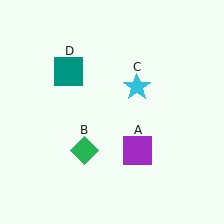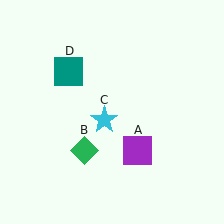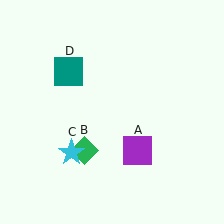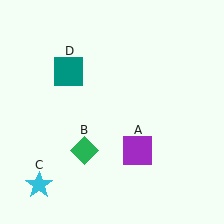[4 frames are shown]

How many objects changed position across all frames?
1 object changed position: cyan star (object C).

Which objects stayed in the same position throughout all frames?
Purple square (object A) and green diamond (object B) and teal square (object D) remained stationary.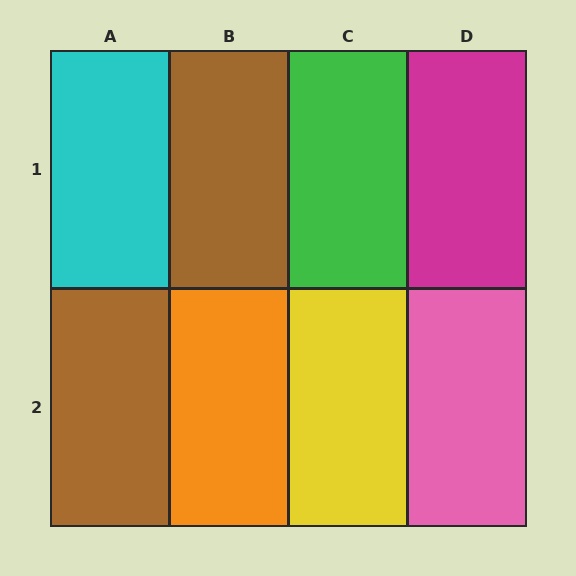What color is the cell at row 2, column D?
Pink.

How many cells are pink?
1 cell is pink.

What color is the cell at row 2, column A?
Brown.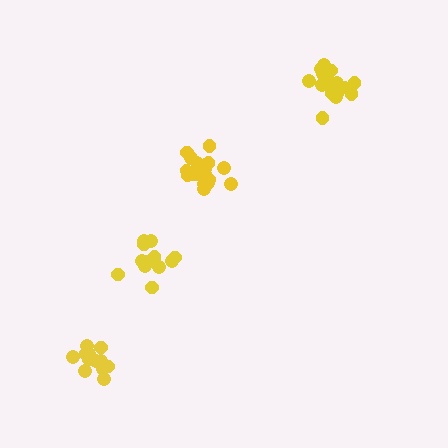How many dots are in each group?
Group 1: 14 dots, Group 2: 19 dots, Group 3: 15 dots, Group 4: 13 dots (61 total).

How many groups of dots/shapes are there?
There are 4 groups.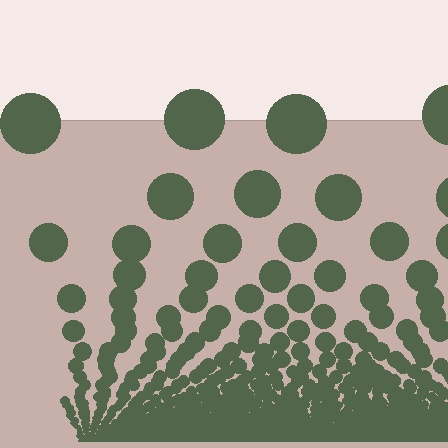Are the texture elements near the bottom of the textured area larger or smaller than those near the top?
Smaller. The gradient is inverted — elements near the bottom are smaller and denser.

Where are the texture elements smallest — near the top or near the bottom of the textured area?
Near the bottom.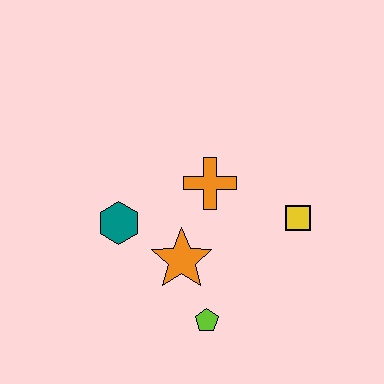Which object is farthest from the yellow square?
The teal hexagon is farthest from the yellow square.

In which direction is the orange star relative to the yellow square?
The orange star is to the left of the yellow square.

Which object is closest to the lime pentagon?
The orange star is closest to the lime pentagon.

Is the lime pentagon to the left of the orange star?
No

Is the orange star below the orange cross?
Yes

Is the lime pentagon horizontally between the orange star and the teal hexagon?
No